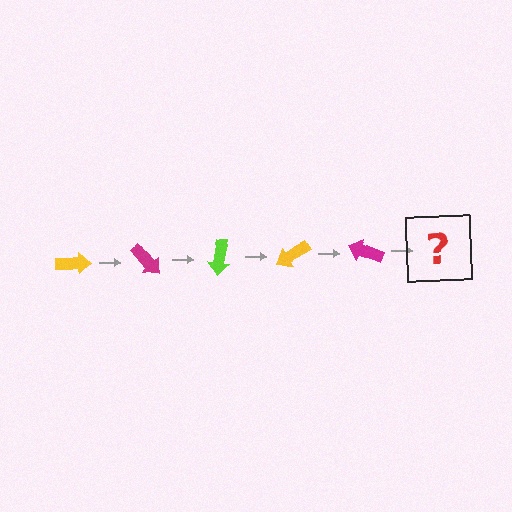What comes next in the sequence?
The next element should be a lime arrow, rotated 250 degrees from the start.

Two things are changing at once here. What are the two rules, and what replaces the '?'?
The two rules are that it rotates 50 degrees each step and the color cycles through yellow, magenta, and lime. The '?' should be a lime arrow, rotated 250 degrees from the start.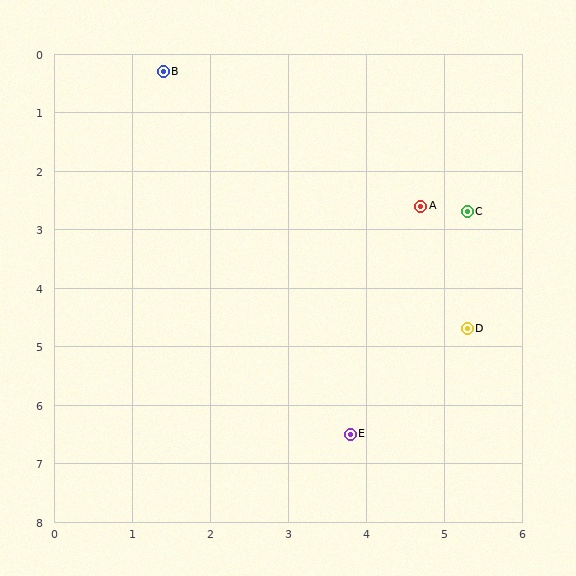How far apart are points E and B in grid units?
Points E and B are about 6.6 grid units apart.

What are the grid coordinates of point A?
Point A is at approximately (4.7, 2.6).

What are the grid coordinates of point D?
Point D is at approximately (5.3, 4.7).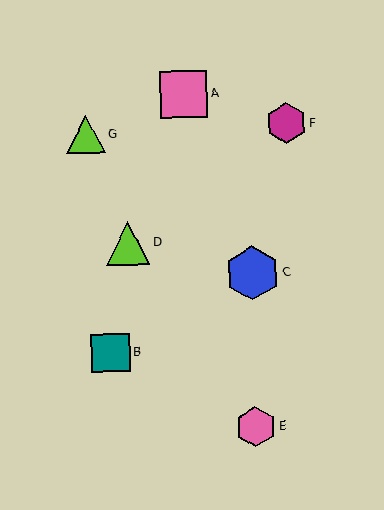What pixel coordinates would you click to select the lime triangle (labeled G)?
Click at (86, 134) to select the lime triangle G.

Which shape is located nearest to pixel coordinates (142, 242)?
The lime triangle (labeled D) at (128, 243) is nearest to that location.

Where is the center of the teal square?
The center of the teal square is at (111, 353).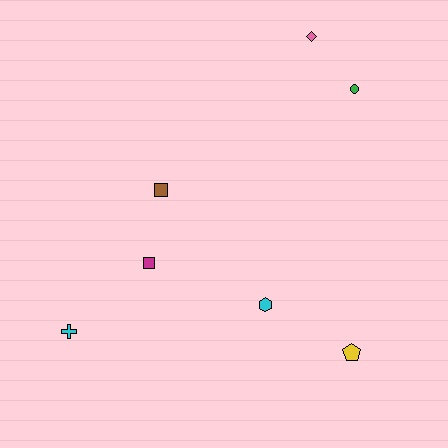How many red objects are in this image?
There are no red objects.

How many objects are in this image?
There are 7 objects.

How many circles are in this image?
There is 1 circle.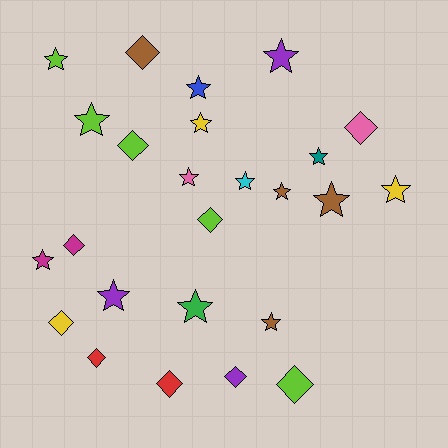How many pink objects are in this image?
There are 2 pink objects.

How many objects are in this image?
There are 25 objects.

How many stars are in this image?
There are 15 stars.